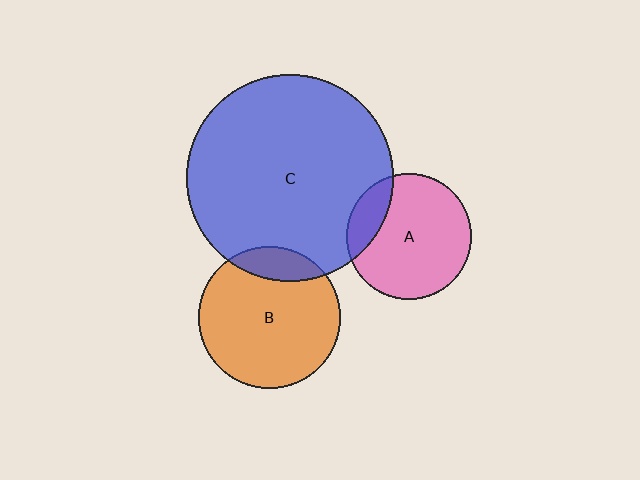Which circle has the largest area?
Circle C (blue).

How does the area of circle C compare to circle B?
Approximately 2.1 times.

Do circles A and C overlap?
Yes.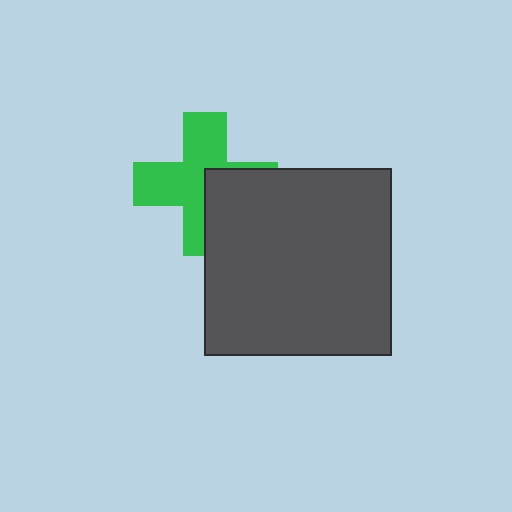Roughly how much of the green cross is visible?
About half of it is visible (roughly 63%).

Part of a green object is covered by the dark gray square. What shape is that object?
It is a cross.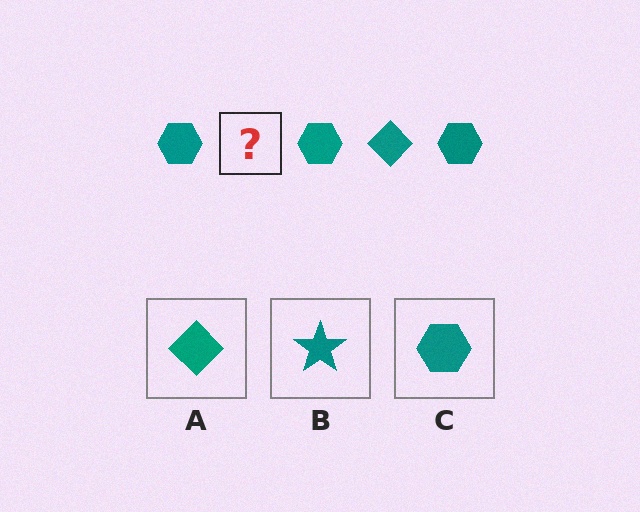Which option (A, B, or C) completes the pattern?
A.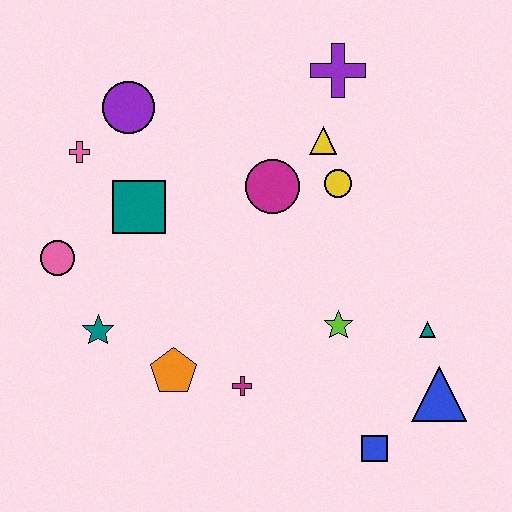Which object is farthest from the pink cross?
The blue triangle is farthest from the pink cross.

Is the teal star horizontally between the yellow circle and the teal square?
No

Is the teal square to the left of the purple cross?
Yes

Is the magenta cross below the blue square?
No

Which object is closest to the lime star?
The teal triangle is closest to the lime star.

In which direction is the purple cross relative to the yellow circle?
The purple cross is above the yellow circle.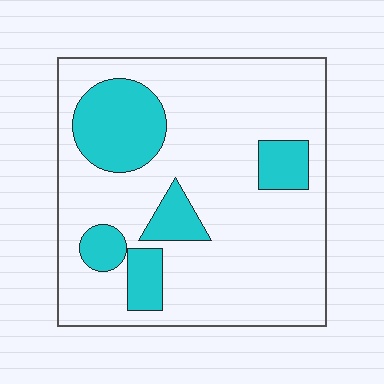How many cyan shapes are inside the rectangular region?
5.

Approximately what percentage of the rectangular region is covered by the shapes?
Approximately 20%.